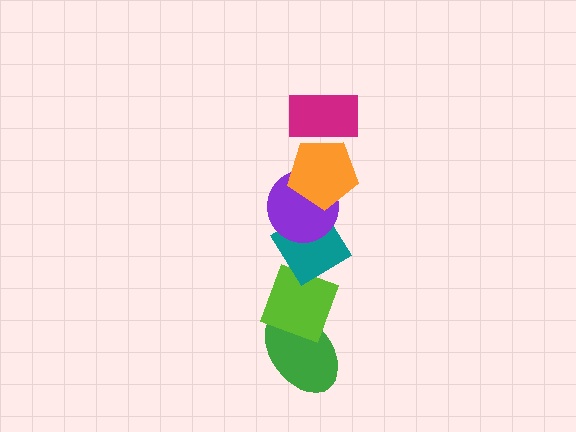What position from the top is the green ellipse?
The green ellipse is 6th from the top.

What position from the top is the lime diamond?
The lime diamond is 5th from the top.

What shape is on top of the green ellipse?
The lime diamond is on top of the green ellipse.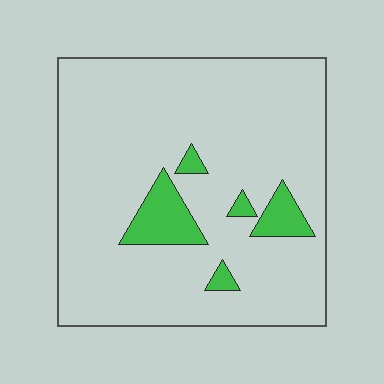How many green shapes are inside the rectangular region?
5.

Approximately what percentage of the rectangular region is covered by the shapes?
Approximately 10%.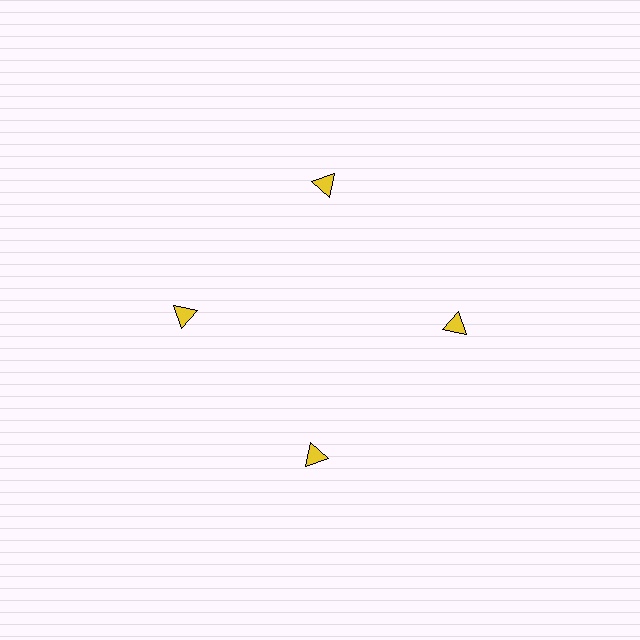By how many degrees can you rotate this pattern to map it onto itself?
The pattern maps onto itself every 90 degrees of rotation.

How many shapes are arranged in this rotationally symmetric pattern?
There are 4 shapes, arranged in 4 groups of 1.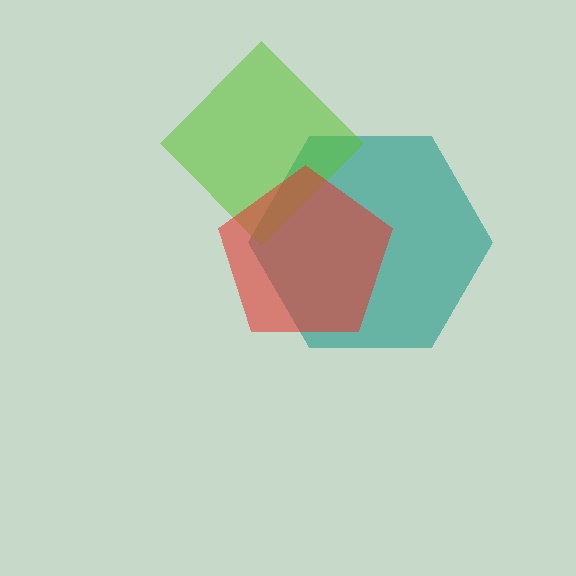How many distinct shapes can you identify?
There are 3 distinct shapes: a teal hexagon, a lime diamond, a red pentagon.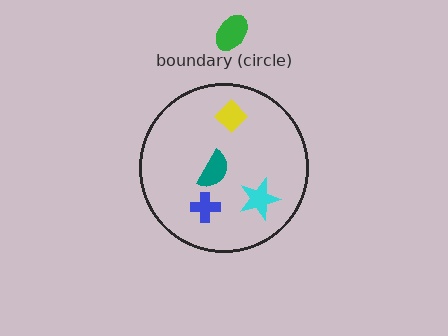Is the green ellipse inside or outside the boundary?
Outside.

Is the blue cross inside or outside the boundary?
Inside.